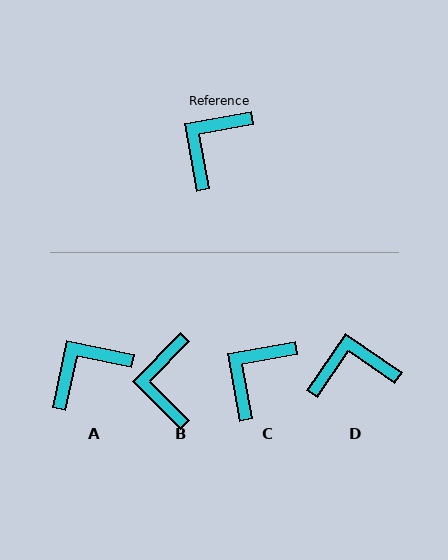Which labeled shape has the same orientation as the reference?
C.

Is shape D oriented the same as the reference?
No, it is off by about 45 degrees.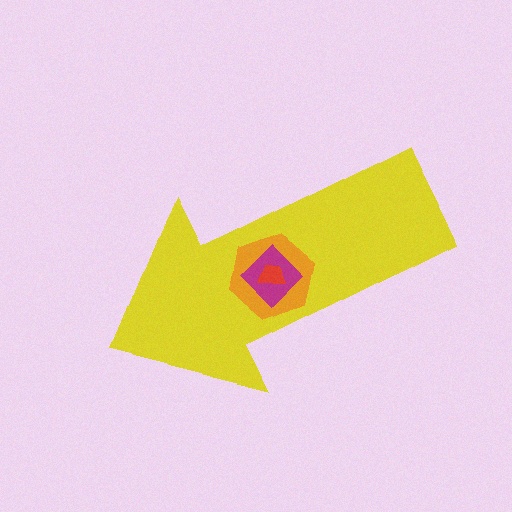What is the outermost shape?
The yellow arrow.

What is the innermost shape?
The red trapezoid.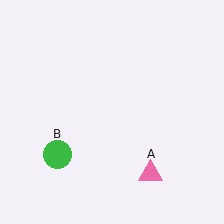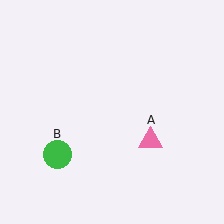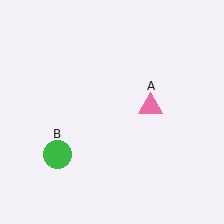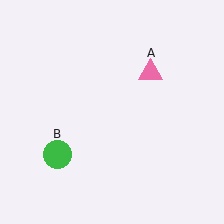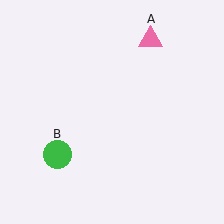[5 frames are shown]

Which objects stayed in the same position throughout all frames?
Green circle (object B) remained stationary.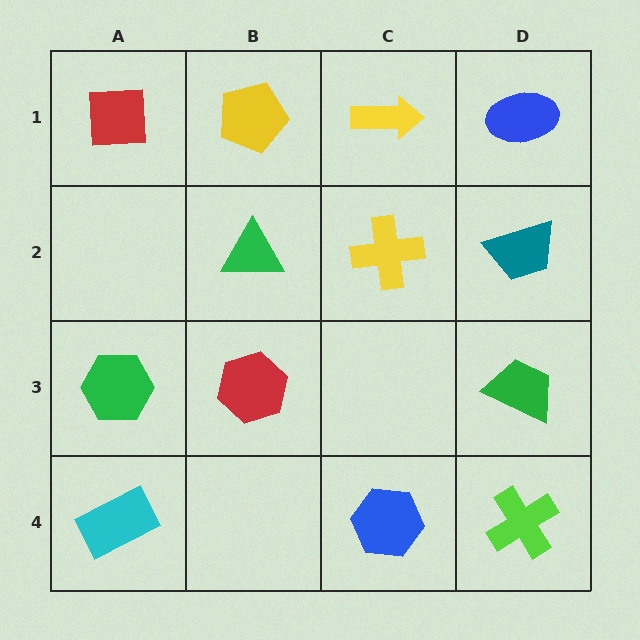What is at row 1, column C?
A yellow arrow.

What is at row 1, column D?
A blue ellipse.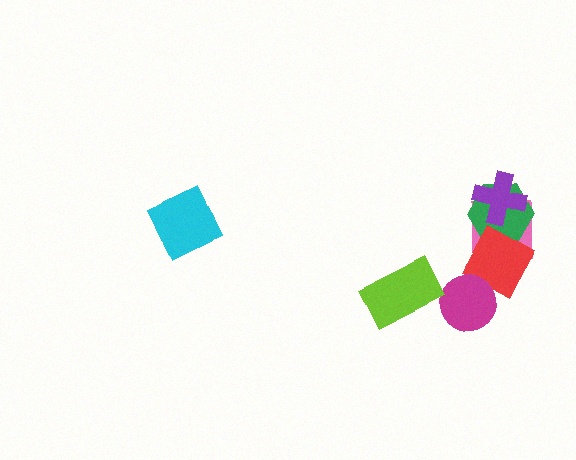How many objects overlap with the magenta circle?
1 object overlaps with the magenta circle.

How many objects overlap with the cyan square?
0 objects overlap with the cyan square.